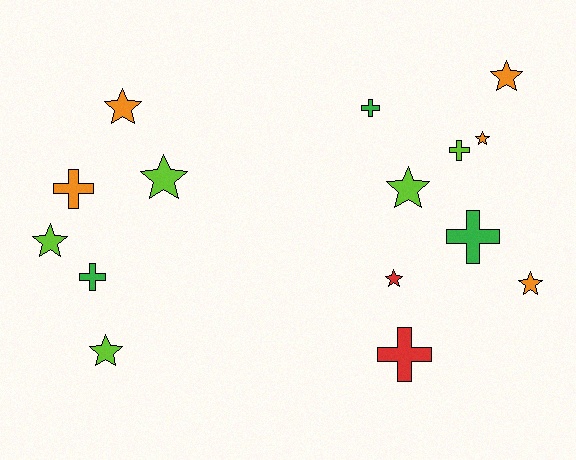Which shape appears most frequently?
Star, with 9 objects.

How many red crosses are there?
There is 1 red cross.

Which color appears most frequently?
Orange, with 5 objects.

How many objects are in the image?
There are 15 objects.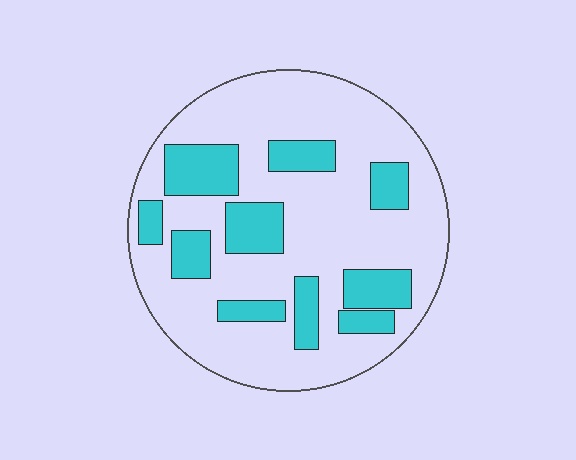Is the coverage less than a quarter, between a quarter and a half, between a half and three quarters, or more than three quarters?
Between a quarter and a half.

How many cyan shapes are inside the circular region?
10.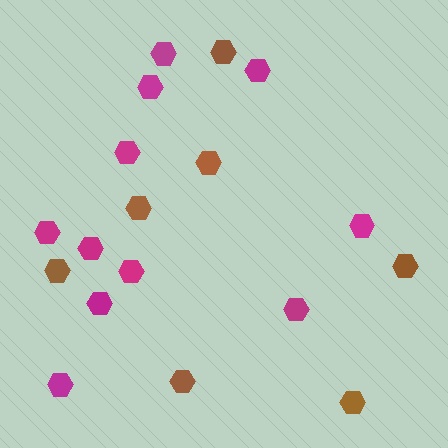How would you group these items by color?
There are 2 groups: one group of magenta hexagons (11) and one group of brown hexagons (7).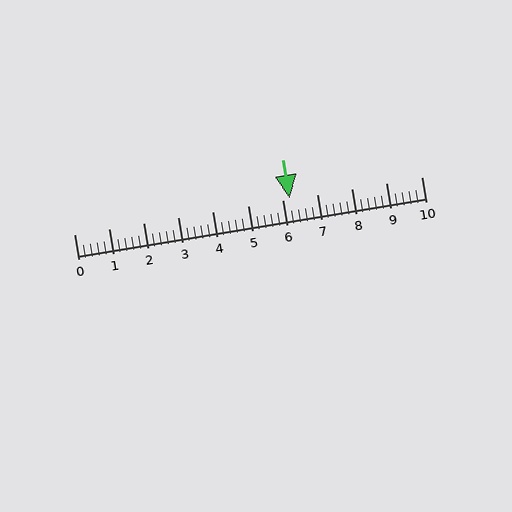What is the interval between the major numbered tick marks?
The major tick marks are spaced 1 units apart.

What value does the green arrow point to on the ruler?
The green arrow points to approximately 6.2.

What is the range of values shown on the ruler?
The ruler shows values from 0 to 10.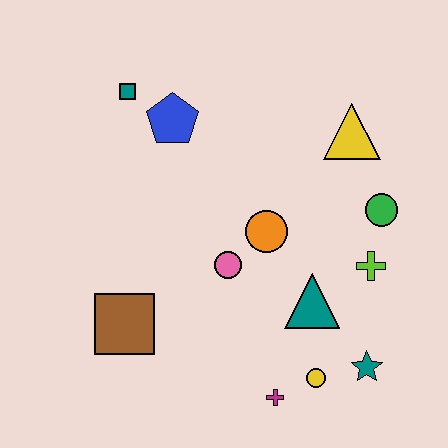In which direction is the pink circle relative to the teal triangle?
The pink circle is to the left of the teal triangle.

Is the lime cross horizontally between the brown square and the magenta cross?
No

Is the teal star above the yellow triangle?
No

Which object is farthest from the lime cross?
The teal square is farthest from the lime cross.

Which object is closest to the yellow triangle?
The green circle is closest to the yellow triangle.